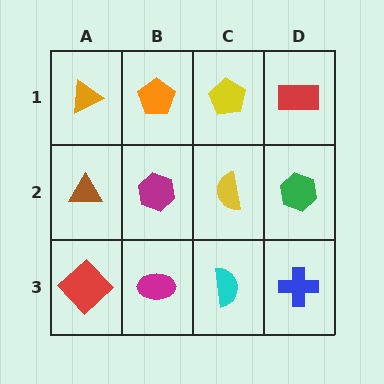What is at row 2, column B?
A magenta hexagon.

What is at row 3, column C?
A cyan semicircle.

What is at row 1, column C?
A yellow pentagon.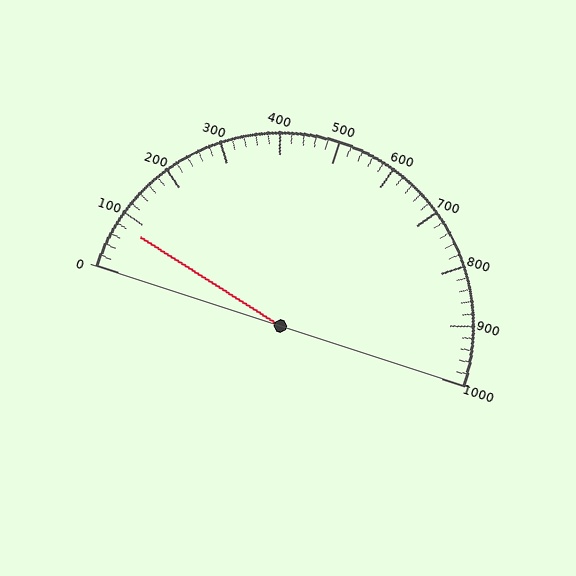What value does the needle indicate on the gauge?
The needle indicates approximately 80.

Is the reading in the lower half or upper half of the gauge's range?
The reading is in the lower half of the range (0 to 1000).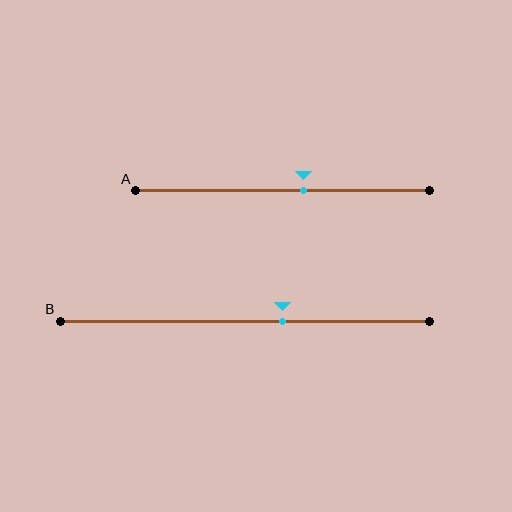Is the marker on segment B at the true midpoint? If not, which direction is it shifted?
No, the marker on segment B is shifted to the right by about 10% of the segment length.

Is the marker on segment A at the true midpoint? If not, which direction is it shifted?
No, the marker on segment A is shifted to the right by about 7% of the segment length.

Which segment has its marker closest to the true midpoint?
Segment A has its marker closest to the true midpoint.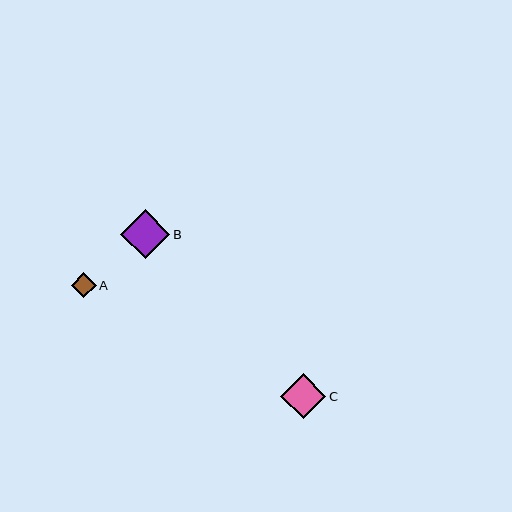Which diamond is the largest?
Diamond B is the largest with a size of approximately 49 pixels.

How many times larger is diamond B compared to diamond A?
Diamond B is approximately 2.0 times the size of diamond A.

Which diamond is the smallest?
Diamond A is the smallest with a size of approximately 25 pixels.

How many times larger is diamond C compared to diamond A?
Diamond C is approximately 1.8 times the size of diamond A.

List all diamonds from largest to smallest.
From largest to smallest: B, C, A.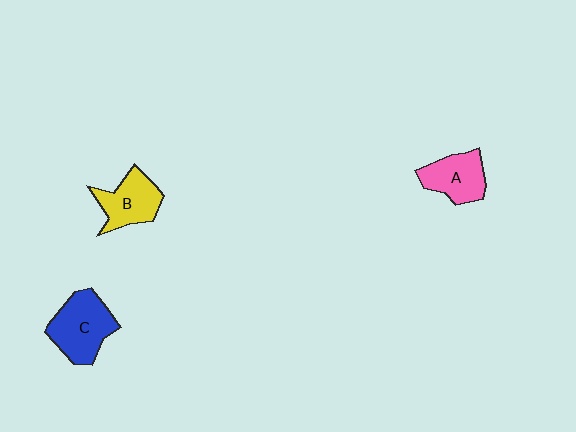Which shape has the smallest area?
Shape A (pink).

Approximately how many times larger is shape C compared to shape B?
Approximately 1.3 times.